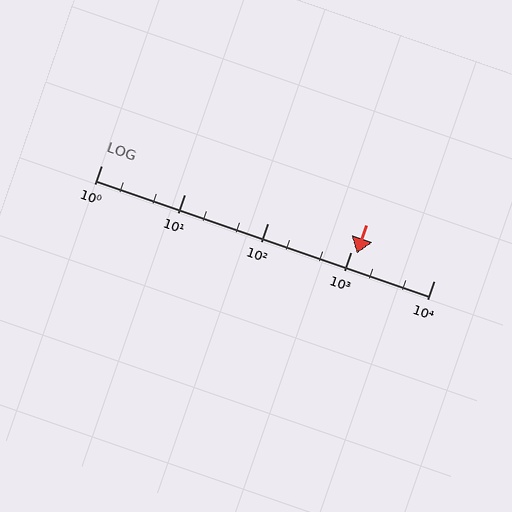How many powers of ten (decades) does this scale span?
The scale spans 4 decades, from 1 to 10000.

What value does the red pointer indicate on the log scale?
The pointer indicates approximately 1200.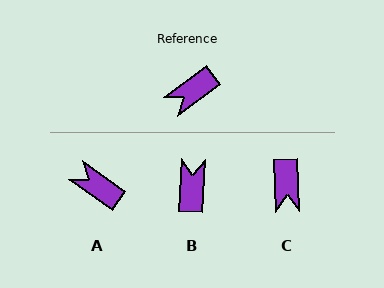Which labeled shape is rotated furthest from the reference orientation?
B, about 130 degrees away.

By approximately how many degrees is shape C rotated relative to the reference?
Approximately 56 degrees counter-clockwise.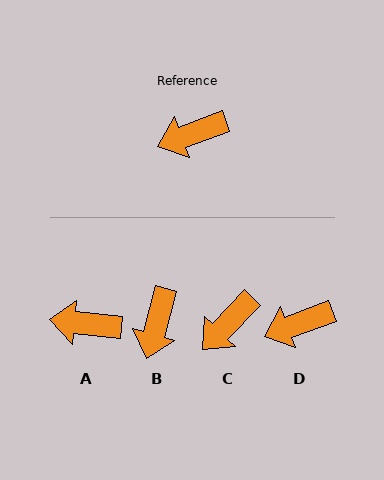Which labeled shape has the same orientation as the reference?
D.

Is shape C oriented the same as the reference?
No, it is off by about 26 degrees.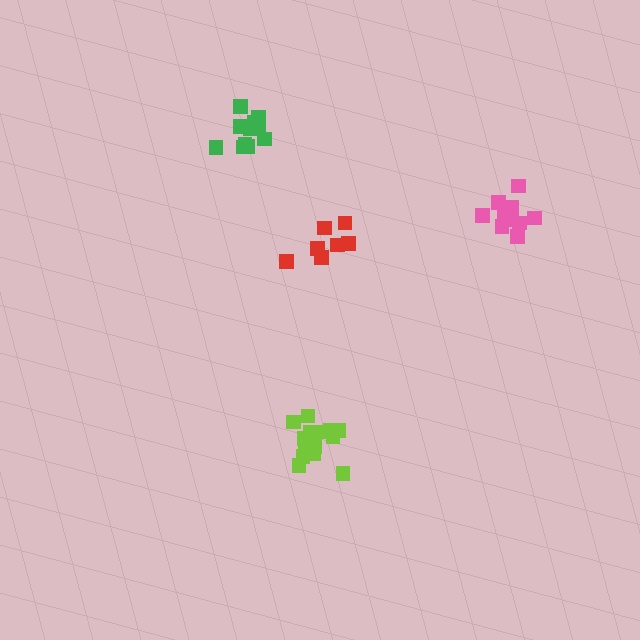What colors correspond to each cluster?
The clusters are colored: lime, green, pink, red.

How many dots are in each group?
Group 1: 14 dots, Group 2: 11 dots, Group 3: 10 dots, Group 4: 8 dots (43 total).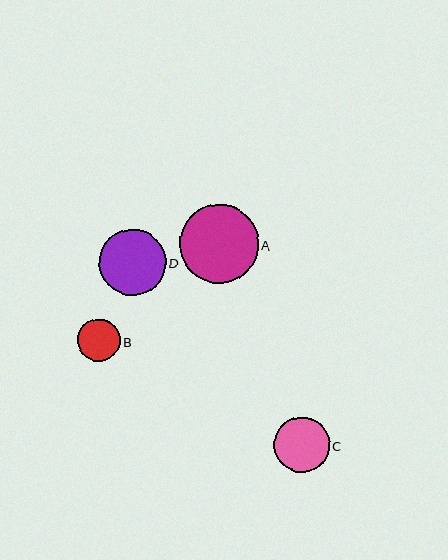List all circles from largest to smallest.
From largest to smallest: A, D, C, B.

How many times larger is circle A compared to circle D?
Circle A is approximately 1.2 times the size of circle D.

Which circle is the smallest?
Circle B is the smallest with a size of approximately 42 pixels.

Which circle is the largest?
Circle A is the largest with a size of approximately 79 pixels.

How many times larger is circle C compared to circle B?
Circle C is approximately 1.3 times the size of circle B.